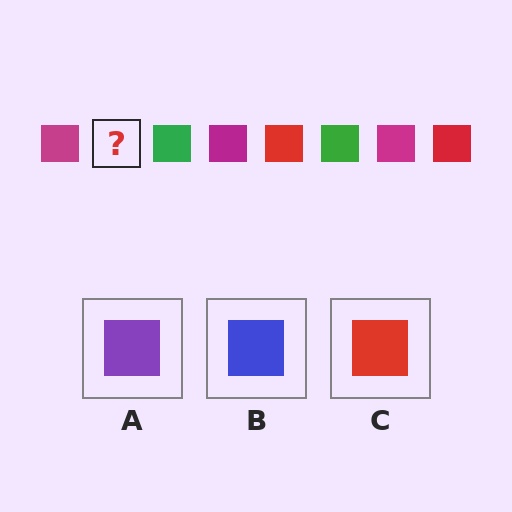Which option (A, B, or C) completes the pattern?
C.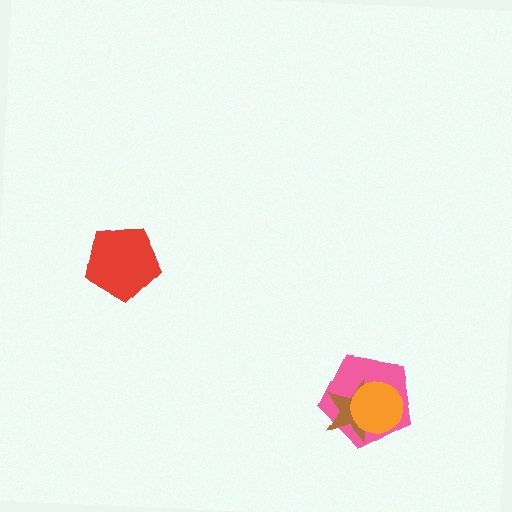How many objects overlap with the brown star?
2 objects overlap with the brown star.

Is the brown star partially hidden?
Yes, it is partially covered by another shape.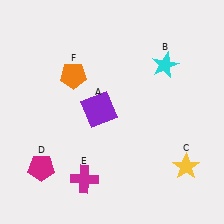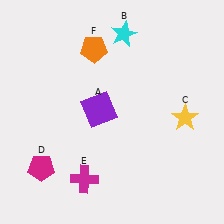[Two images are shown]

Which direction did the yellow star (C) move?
The yellow star (C) moved up.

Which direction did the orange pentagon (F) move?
The orange pentagon (F) moved up.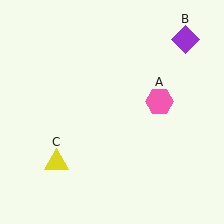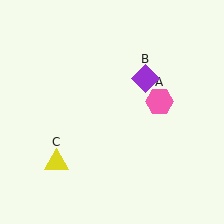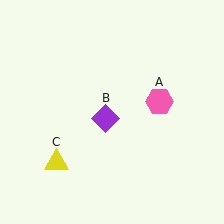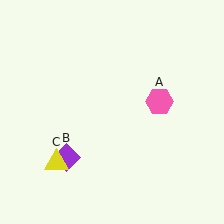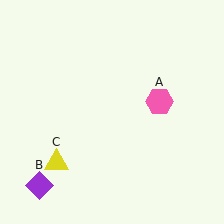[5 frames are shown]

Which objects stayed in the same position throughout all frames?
Pink hexagon (object A) and yellow triangle (object C) remained stationary.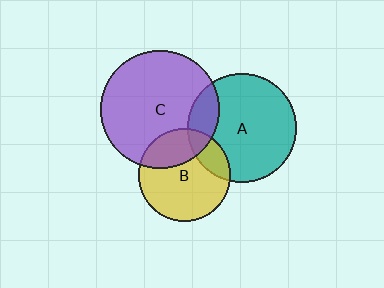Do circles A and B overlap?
Yes.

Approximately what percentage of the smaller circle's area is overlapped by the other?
Approximately 20%.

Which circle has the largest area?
Circle C (purple).